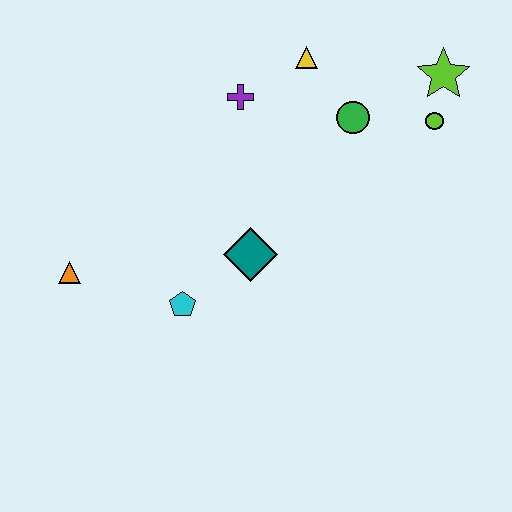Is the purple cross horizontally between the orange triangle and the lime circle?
Yes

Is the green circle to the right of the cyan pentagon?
Yes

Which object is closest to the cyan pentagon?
The teal diamond is closest to the cyan pentagon.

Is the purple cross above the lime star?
No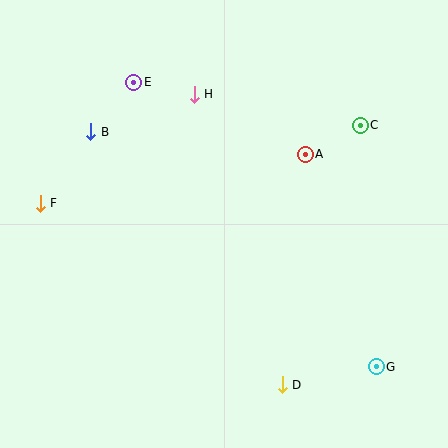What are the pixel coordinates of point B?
Point B is at (91, 132).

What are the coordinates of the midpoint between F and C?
The midpoint between F and C is at (200, 164).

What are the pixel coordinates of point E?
Point E is at (134, 82).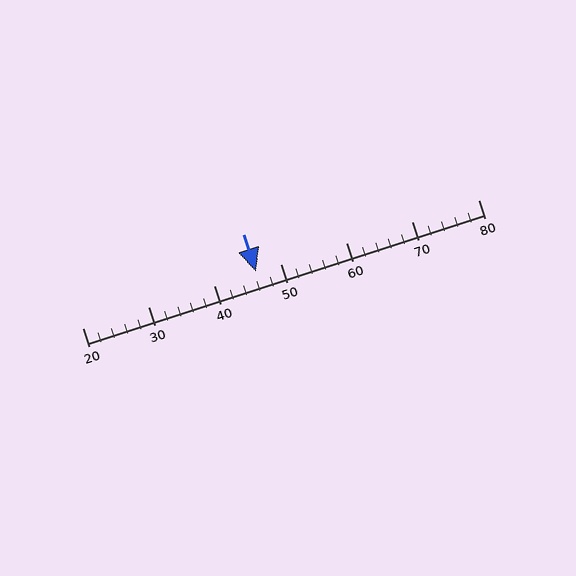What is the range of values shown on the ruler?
The ruler shows values from 20 to 80.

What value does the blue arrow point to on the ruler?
The blue arrow points to approximately 46.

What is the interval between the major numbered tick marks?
The major tick marks are spaced 10 units apart.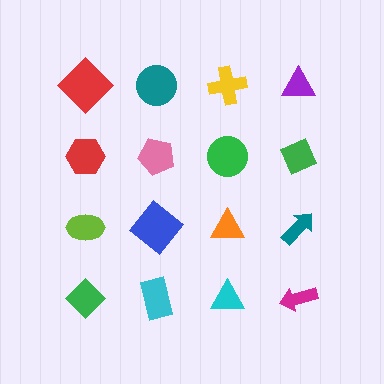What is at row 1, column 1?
A red diamond.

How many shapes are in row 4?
4 shapes.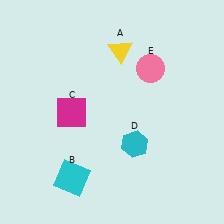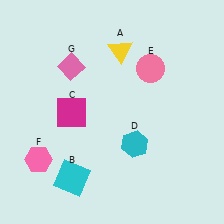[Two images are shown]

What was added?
A pink hexagon (F), a pink diamond (G) were added in Image 2.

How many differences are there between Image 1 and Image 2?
There are 2 differences between the two images.